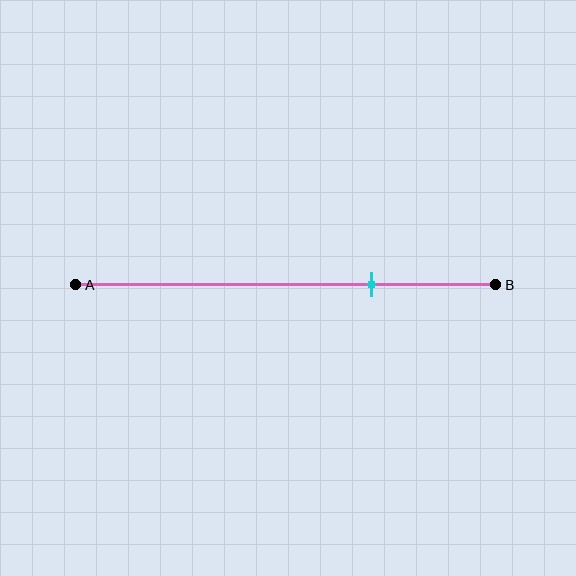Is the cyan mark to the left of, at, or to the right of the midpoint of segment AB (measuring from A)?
The cyan mark is to the right of the midpoint of segment AB.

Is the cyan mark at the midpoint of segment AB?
No, the mark is at about 70% from A, not at the 50% midpoint.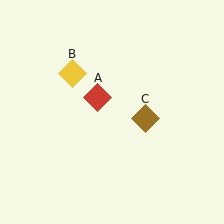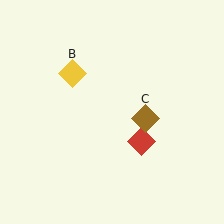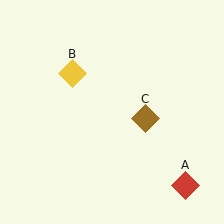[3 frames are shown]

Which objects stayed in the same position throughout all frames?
Yellow diamond (object B) and brown diamond (object C) remained stationary.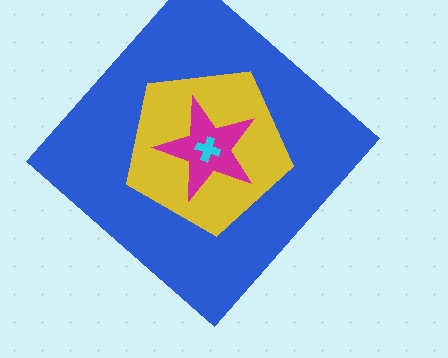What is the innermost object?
The cyan cross.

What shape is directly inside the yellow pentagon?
The magenta star.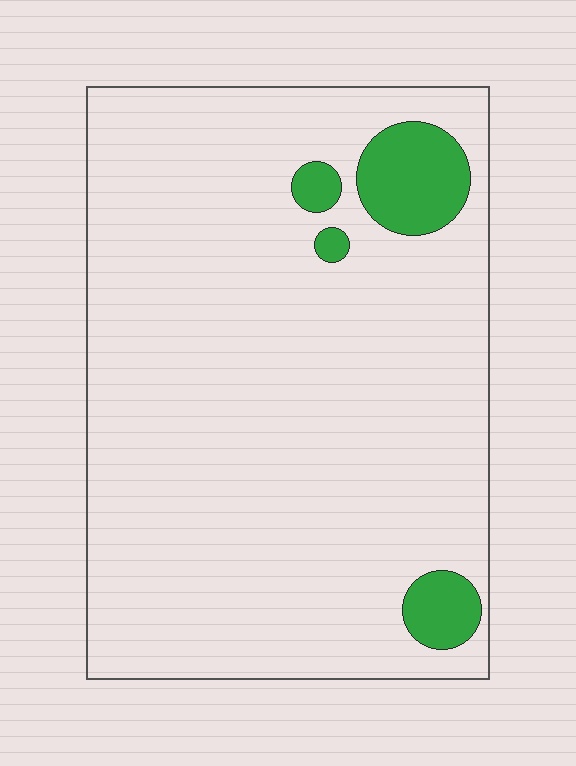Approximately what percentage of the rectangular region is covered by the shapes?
Approximately 10%.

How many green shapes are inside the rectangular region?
4.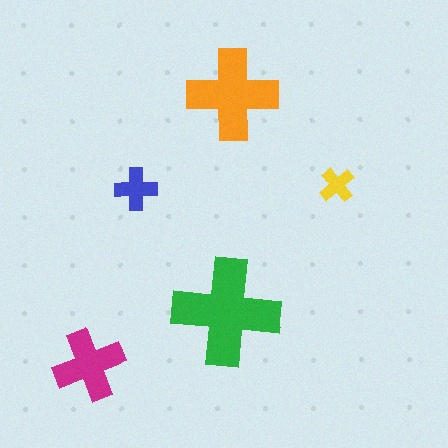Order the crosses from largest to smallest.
the green one, the orange one, the magenta one, the blue one, the yellow one.